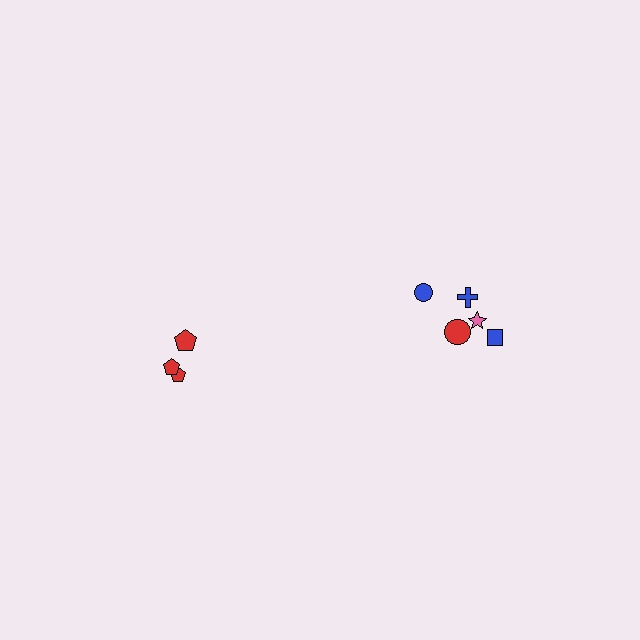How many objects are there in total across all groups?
There are 8 objects.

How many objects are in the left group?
There are 3 objects.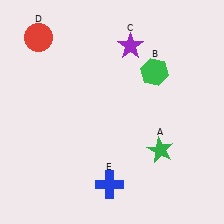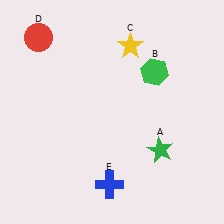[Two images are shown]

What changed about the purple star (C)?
In Image 1, C is purple. In Image 2, it changed to yellow.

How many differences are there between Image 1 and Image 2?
There is 1 difference between the two images.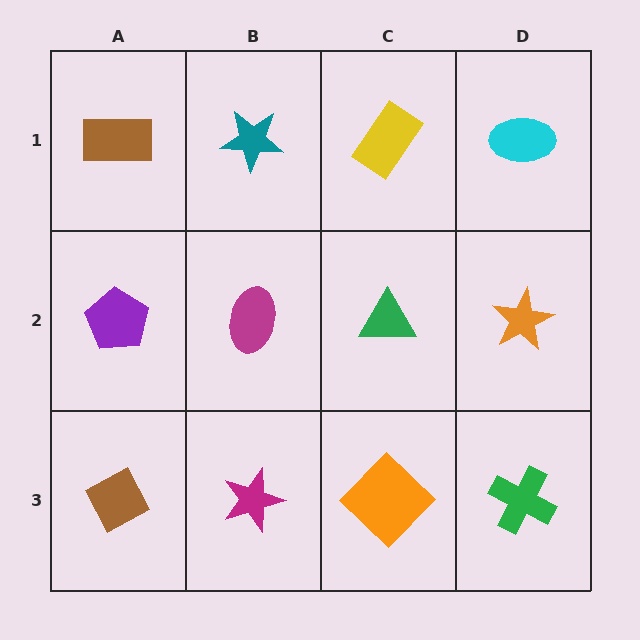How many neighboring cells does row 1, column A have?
2.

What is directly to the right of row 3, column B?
An orange diamond.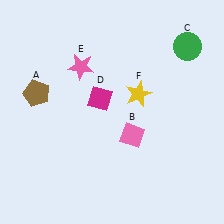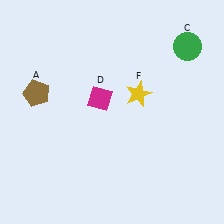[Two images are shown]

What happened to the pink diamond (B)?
The pink diamond (B) was removed in Image 2. It was in the bottom-right area of Image 1.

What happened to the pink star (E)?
The pink star (E) was removed in Image 2. It was in the top-left area of Image 1.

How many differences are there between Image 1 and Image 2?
There are 2 differences between the two images.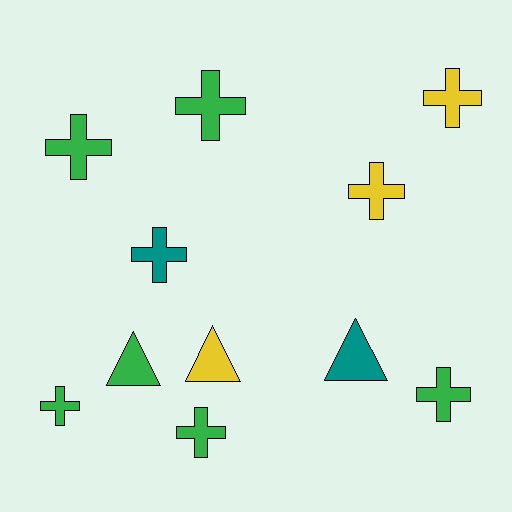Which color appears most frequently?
Green, with 6 objects.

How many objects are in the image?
There are 11 objects.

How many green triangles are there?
There is 1 green triangle.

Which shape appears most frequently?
Cross, with 8 objects.